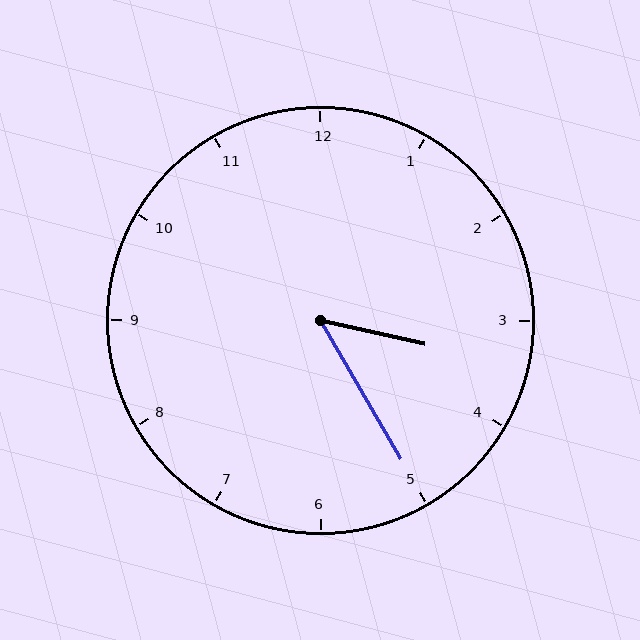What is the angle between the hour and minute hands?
Approximately 48 degrees.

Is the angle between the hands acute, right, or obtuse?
It is acute.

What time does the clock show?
3:25.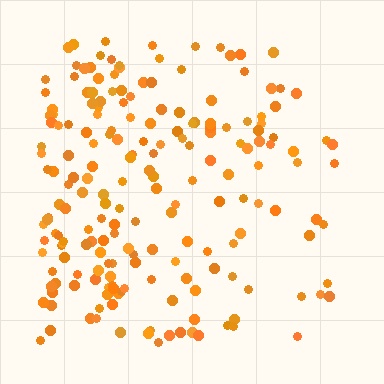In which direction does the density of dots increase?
From right to left, with the left side densest.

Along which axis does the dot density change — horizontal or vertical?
Horizontal.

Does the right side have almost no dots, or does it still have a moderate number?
Still a moderate number, just noticeably fewer than the left.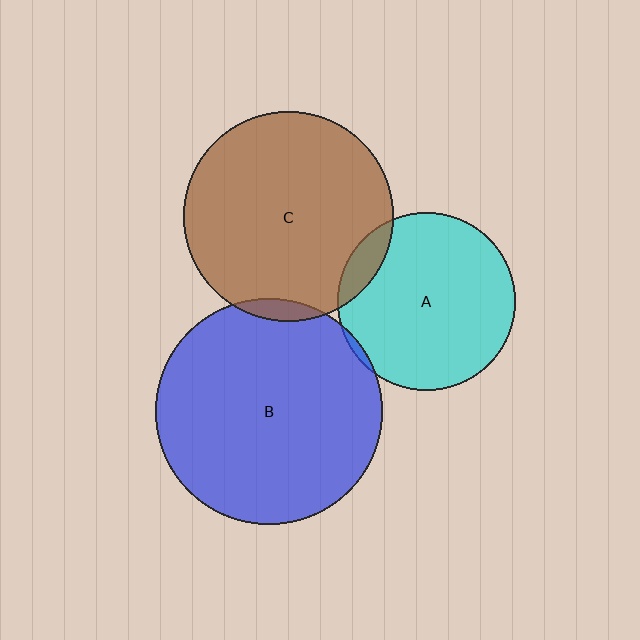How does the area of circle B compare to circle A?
Approximately 1.6 times.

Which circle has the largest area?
Circle B (blue).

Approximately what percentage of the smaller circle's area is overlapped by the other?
Approximately 5%.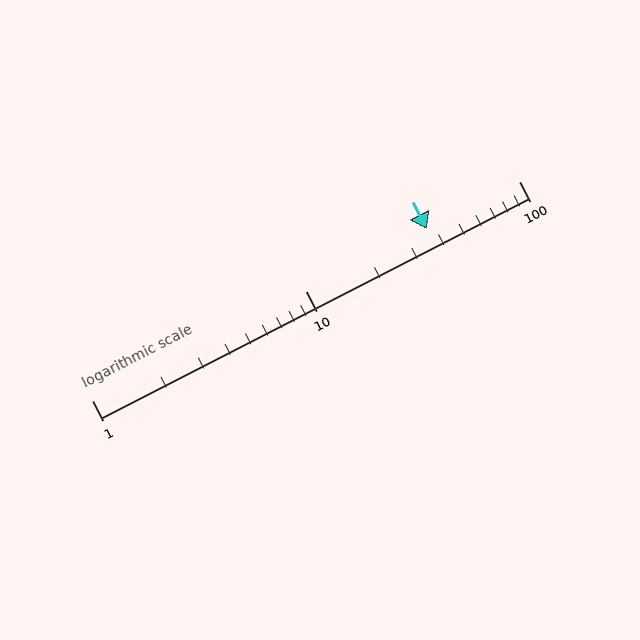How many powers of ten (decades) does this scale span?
The scale spans 2 decades, from 1 to 100.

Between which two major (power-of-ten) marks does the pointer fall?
The pointer is between 10 and 100.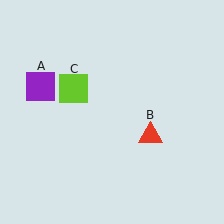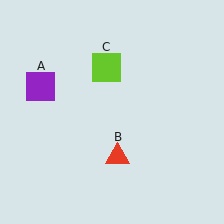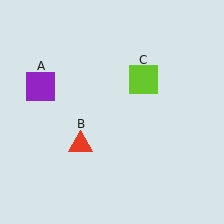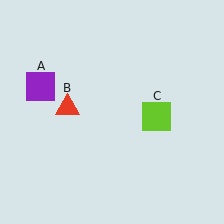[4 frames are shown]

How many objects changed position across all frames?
2 objects changed position: red triangle (object B), lime square (object C).